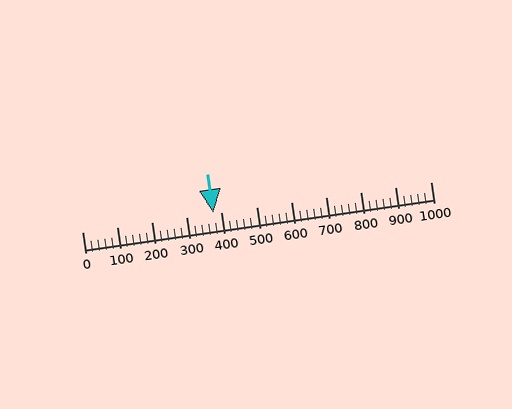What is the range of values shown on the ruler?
The ruler shows values from 0 to 1000.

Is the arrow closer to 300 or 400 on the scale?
The arrow is closer to 400.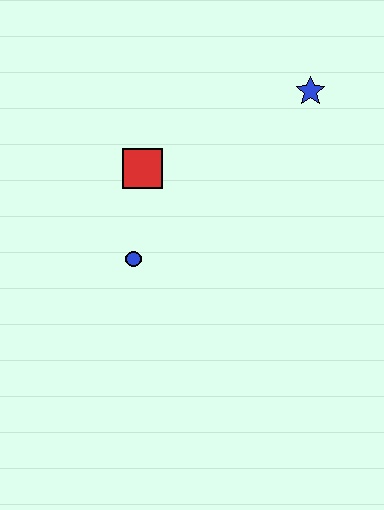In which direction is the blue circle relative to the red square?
The blue circle is below the red square.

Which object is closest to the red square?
The blue circle is closest to the red square.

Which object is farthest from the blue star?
The blue circle is farthest from the blue star.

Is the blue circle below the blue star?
Yes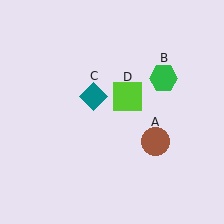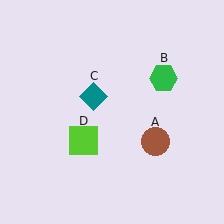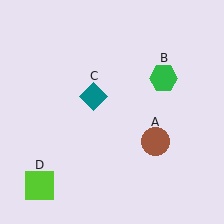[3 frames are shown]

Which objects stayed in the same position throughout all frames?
Brown circle (object A) and green hexagon (object B) and teal diamond (object C) remained stationary.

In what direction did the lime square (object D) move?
The lime square (object D) moved down and to the left.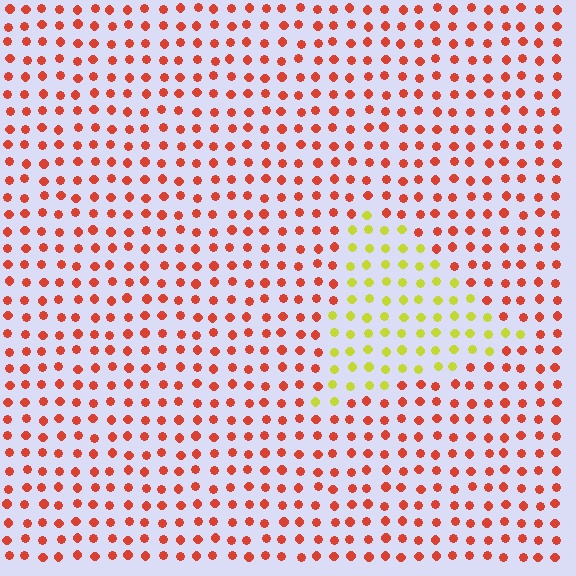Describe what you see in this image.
The image is filled with small red elements in a uniform arrangement. A triangle-shaped region is visible where the elements are tinted to a slightly different hue, forming a subtle color boundary.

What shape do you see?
I see a triangle.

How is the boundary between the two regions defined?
The boundary is defined purely by a slight shift in hue (about 63 degrees). Spacing, size, and orientation are identical on both sides.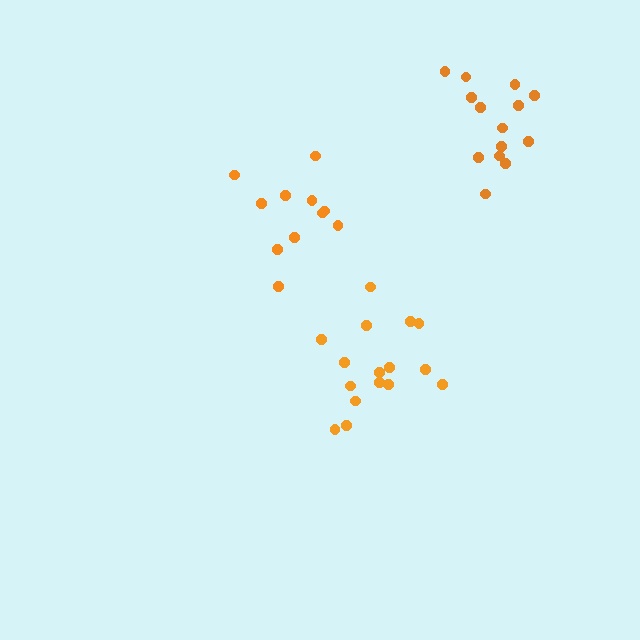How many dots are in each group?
Group 1: 16 dots, Group 2: 11 dots, Group 3: 14 dots (41 total).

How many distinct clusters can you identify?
There are 3 distinct clusters.